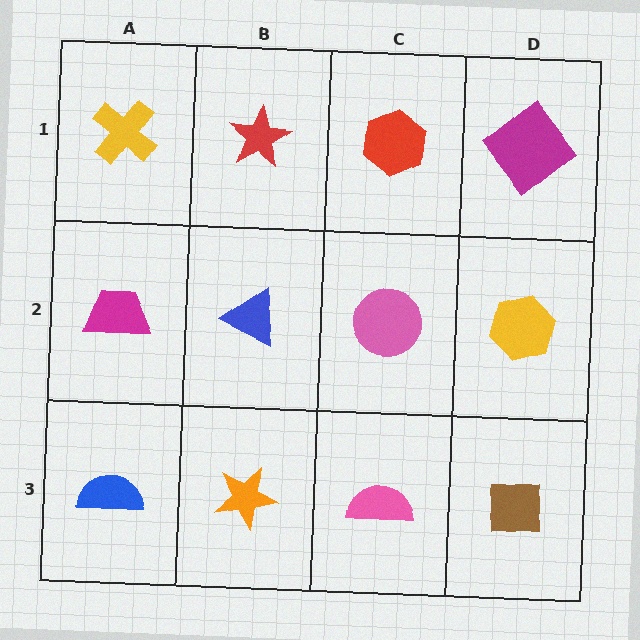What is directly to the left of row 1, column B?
A yellow cross.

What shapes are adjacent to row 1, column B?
A blue triangle (row 2, column B), a yellow cross (row 1, column A), a red hexagon (row 1, column C).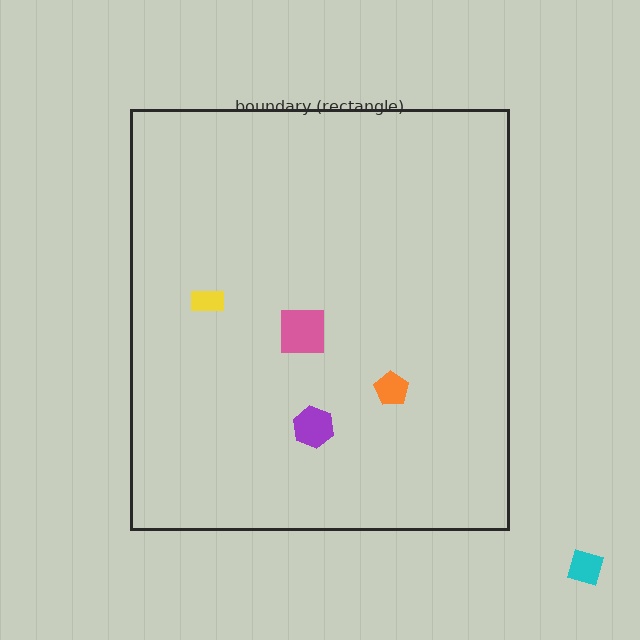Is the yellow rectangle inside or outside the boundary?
Inside.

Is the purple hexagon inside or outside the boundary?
Inside.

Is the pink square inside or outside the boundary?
Inside.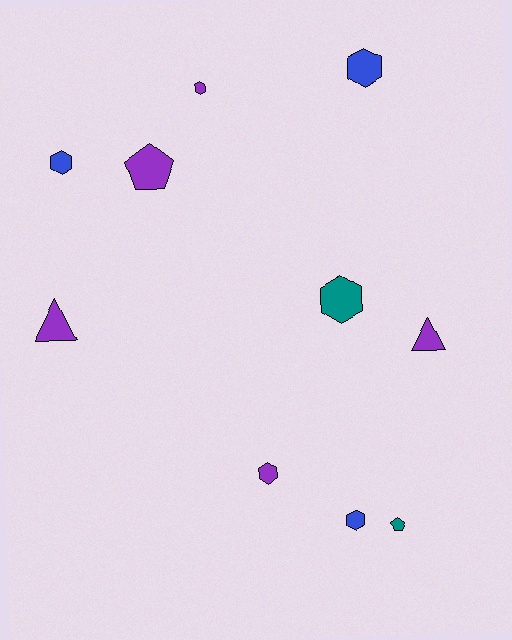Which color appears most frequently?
Purple, with 5 objects.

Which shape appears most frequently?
Hexagon, with 6 objects.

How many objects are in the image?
There are 10 objects.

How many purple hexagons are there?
There are 2 purple hexagons.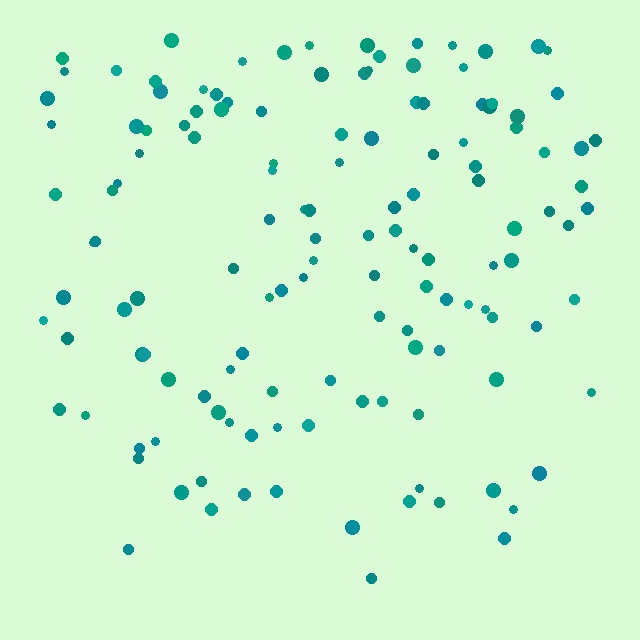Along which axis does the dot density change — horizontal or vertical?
Vertical.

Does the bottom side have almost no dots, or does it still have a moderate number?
Still a moderate number, just noticeably fewer than the top.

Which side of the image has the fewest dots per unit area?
The bottom.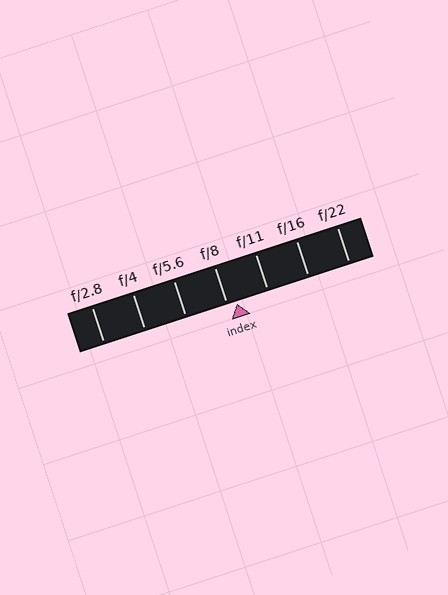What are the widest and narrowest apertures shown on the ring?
The widest aperture shown is f/2.8 and the narrowest is f/22.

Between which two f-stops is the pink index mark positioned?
The index mark is between f/8 and f/11.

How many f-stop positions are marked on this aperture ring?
There are 7 f-stop positions marked.